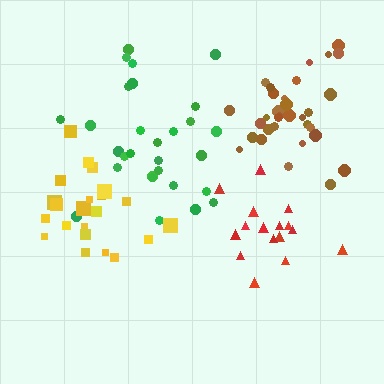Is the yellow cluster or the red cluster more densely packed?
Yellow.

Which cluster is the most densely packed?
Brown.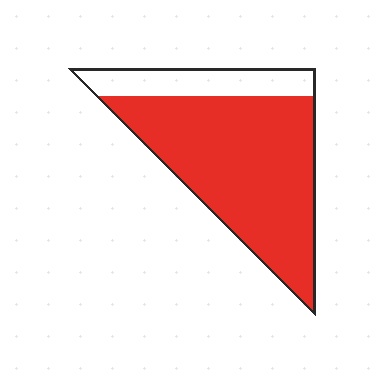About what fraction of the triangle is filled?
About four fifths (4/5).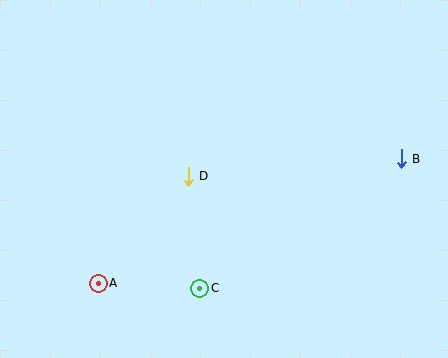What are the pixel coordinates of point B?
Point B is at (401, 159).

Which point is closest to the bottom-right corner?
Point B is closest to the bottom-right corner.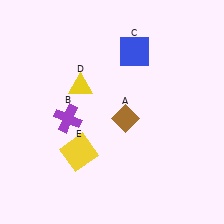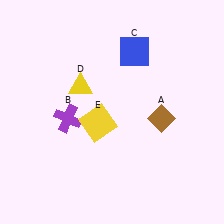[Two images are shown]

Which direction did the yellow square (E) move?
The yellow square (E) moved up.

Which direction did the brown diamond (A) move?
The brown diamond (A) moved right.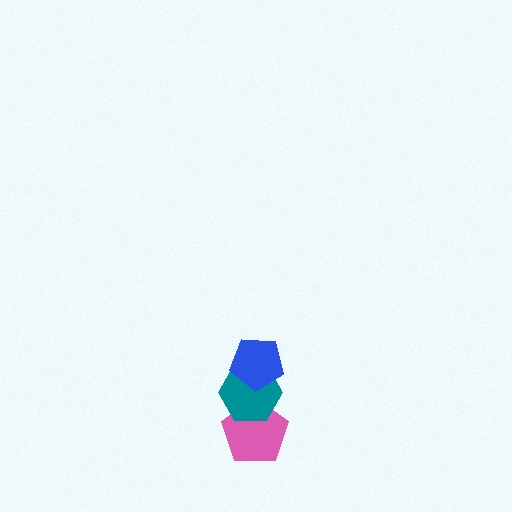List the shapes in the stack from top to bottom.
From top to bottom: the blue pentagon, the teal hexagon, the pink pentagon.